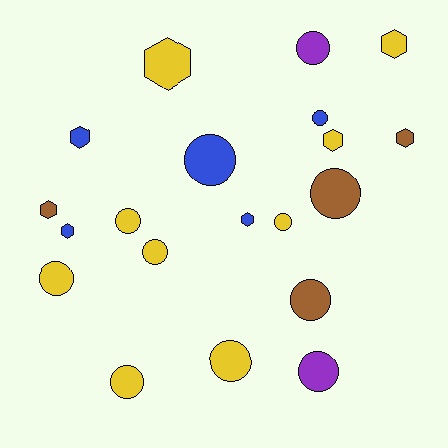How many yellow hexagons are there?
There are 3 yellow hexagons.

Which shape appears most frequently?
Circle, with 12 objects.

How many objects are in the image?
There are 20 objects.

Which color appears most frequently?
Yellow, with 9 objects.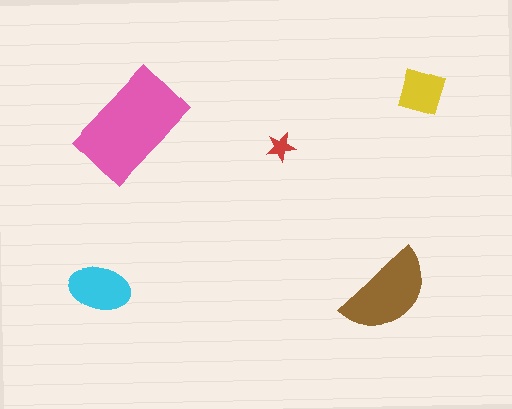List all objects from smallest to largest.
The red star, the yellow diamond, the cyan ellipse, the brown semicircle, the pink rectangle.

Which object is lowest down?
The brown semicircle is bottommost.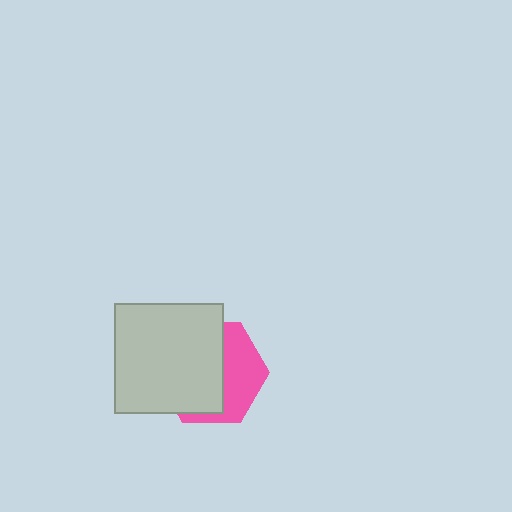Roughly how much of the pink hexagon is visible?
A small part of it is visible (roughly 41%).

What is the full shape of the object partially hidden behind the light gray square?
The partially hidden object is a pink hexagon.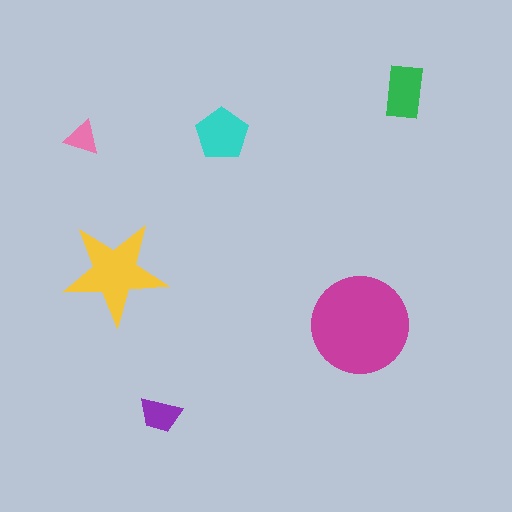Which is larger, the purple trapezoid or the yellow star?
The yellow star.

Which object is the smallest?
The pink triangle.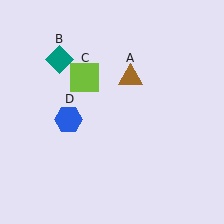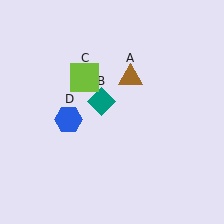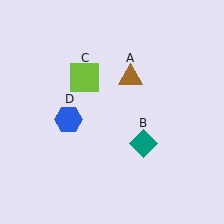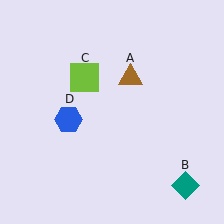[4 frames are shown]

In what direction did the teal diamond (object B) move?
The teal diamond (object B) moved down and to the right.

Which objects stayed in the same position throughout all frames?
Brown triangle (object A) and lime square (object C) and blue hexagon (object D) remained stationary.